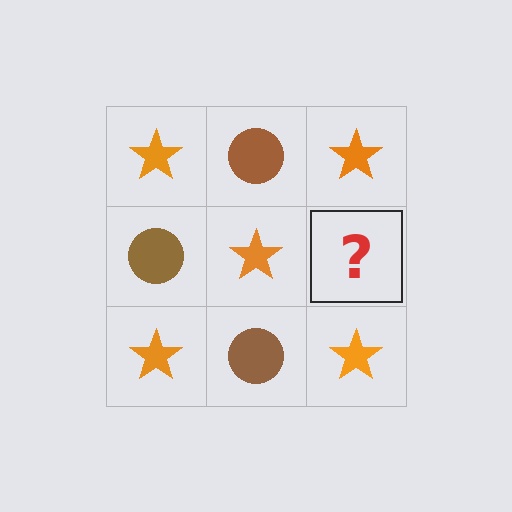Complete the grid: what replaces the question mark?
The question mark should be replaced with a brown circle.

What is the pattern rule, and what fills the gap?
The rule is that it alternates orange star and brown circle in a checkerboard pattern. The gap should be filled with a brown circle.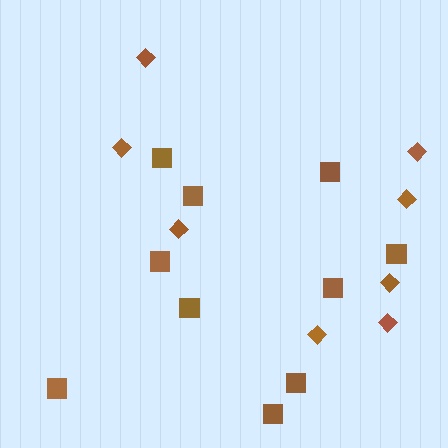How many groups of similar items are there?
There are 2 groups: one group of squares (10) and one group of diamonds (8).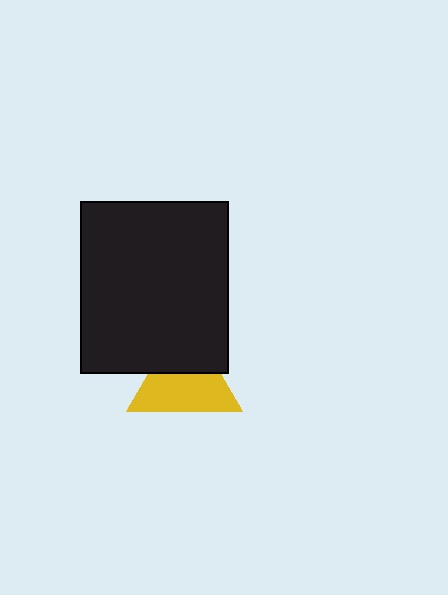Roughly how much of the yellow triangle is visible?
About half of it is visible (roughly 61%).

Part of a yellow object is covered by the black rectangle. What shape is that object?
It is a triangle.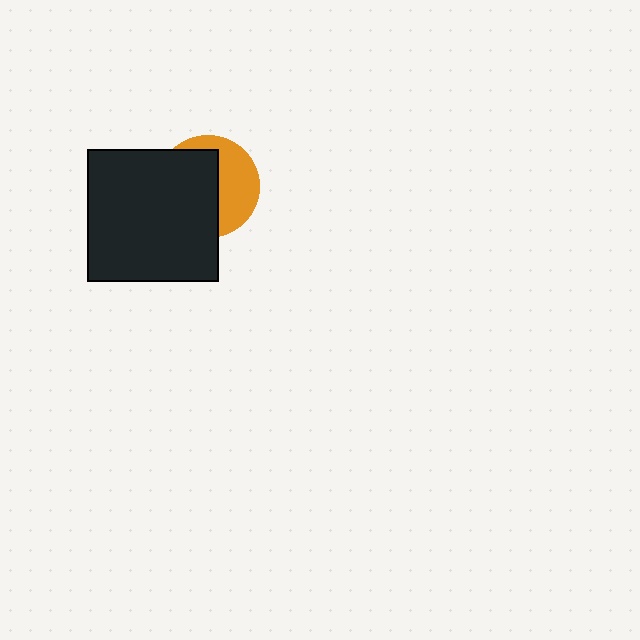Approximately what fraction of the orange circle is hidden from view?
Roughly 58% of the orange circle is hidden behind the black square.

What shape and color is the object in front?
The object in front is a black square.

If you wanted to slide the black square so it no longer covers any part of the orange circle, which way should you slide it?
Slide it left — that is the most direct way to separate the two shapes.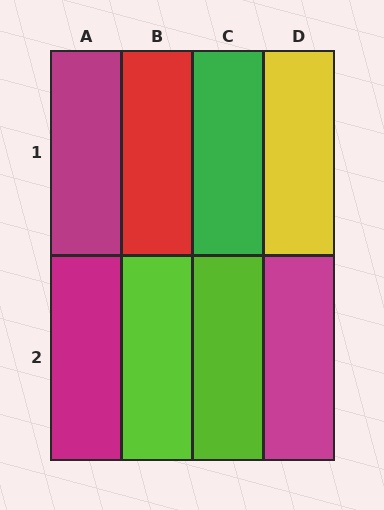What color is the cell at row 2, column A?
Magenta.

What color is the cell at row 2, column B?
Lime.